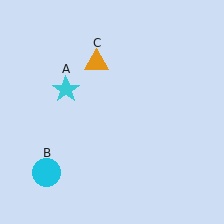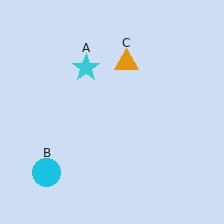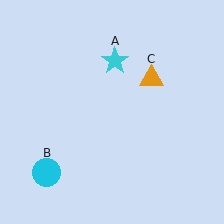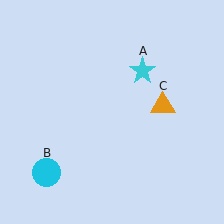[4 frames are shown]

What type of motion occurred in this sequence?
The cyan star (object A), orange triangle (object C) rotated clockwise around the center of the scene.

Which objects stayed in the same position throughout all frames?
Cyan circle (object B) remained stationary.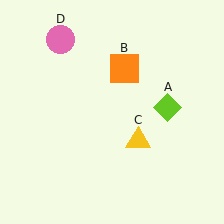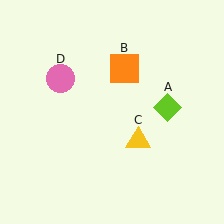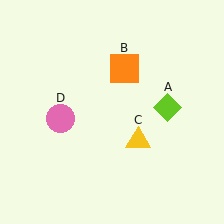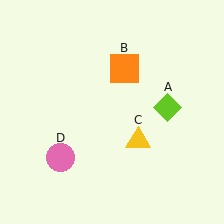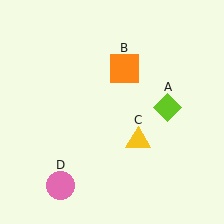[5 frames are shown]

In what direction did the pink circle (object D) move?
The pink circle (object D) moved down.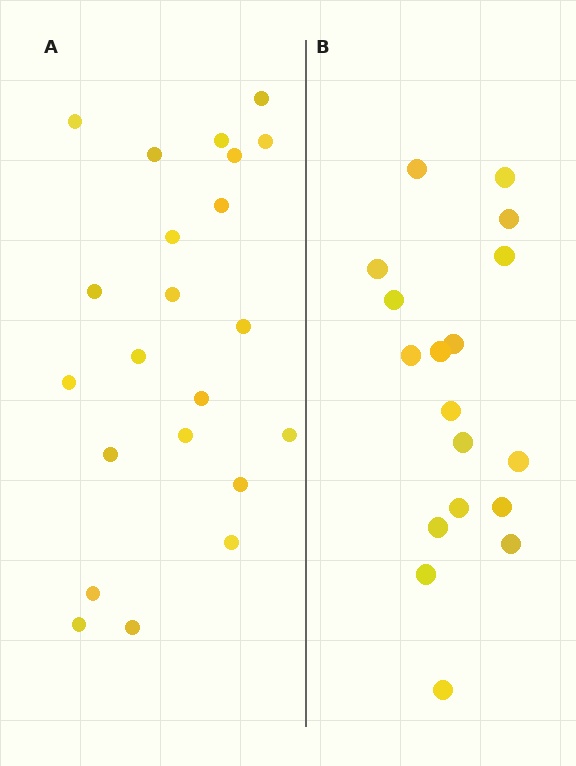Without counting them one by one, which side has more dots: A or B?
Region A (the left region) has more dots.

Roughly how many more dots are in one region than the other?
Region A has about 4 more dots than region B.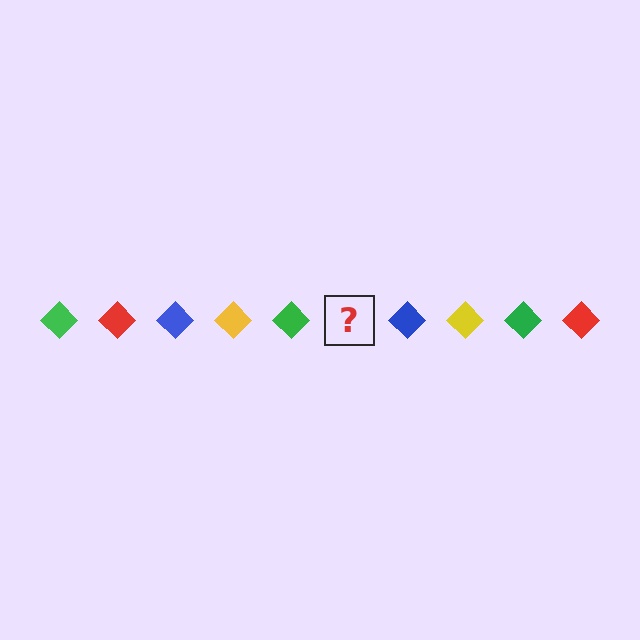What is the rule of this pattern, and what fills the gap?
The rule is that the pattern cycles through green, red, blue, yellow diamonds. The gap should be filled with a red diamond.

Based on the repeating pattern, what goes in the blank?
The blank should be a red diamond.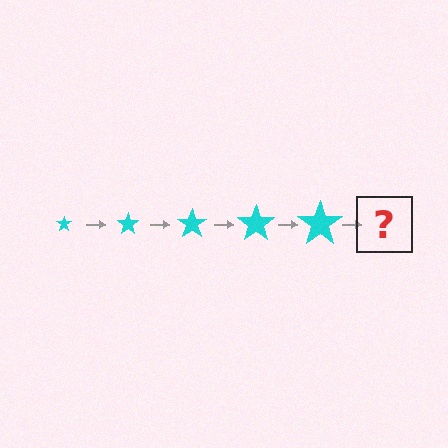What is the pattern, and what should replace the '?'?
The pattern is that the star gets progressively larger each step. The '?' should be a cyan star, larger than the previous one.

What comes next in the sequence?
The next element should be a cyan star, larger than the previous one.